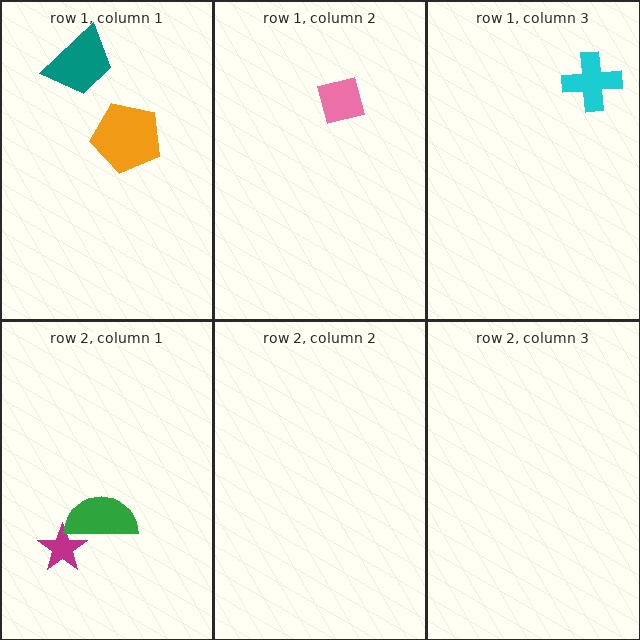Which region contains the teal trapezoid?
The row 1, column 1 region.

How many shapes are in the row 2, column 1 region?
2.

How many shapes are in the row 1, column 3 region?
1.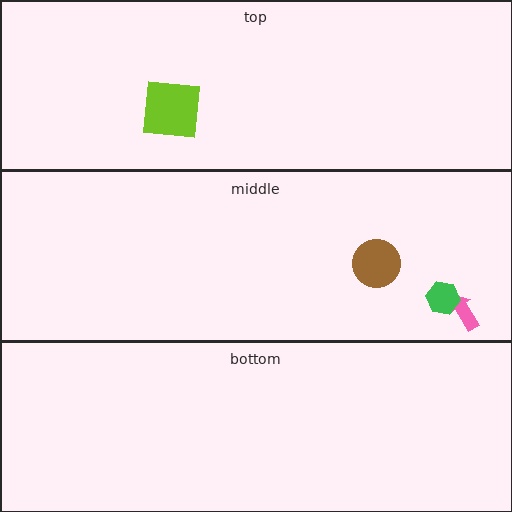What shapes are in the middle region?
The pink arrow, the green hexagon, the brown circle.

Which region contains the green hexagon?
The middle region.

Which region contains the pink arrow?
The middle region.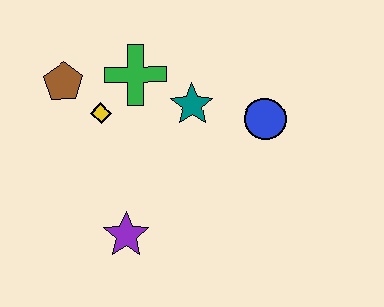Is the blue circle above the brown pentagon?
No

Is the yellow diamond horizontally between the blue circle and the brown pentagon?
Yes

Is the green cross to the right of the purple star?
Yes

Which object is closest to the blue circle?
The teal star is closest to the blue circle.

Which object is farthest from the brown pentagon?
The blue circle is farthest from the brown pentagon.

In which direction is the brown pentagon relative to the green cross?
The brown pentagon is to the left of the green cross.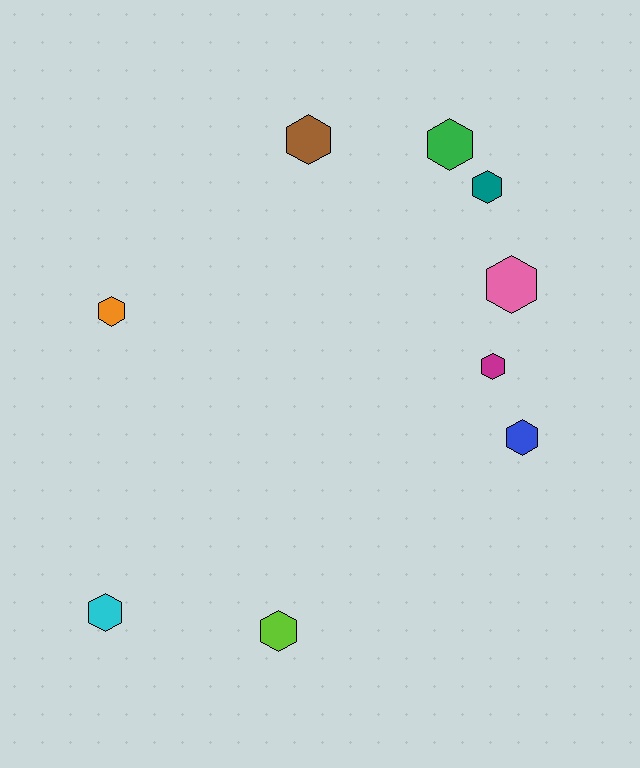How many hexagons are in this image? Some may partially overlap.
There are 9 hexagons.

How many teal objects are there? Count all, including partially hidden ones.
There is 1 teal object.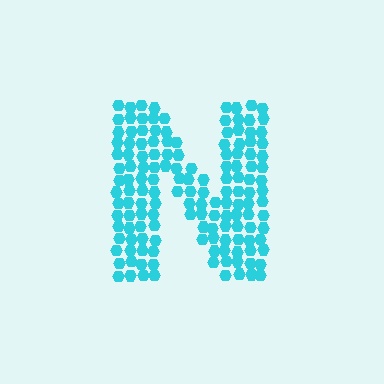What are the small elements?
The small elements are hexagons.